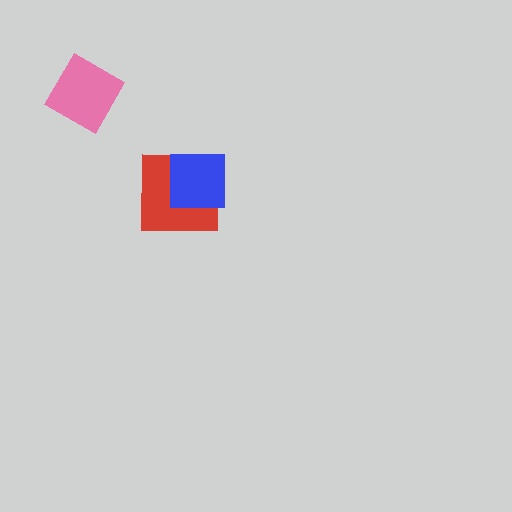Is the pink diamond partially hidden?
No, no other shape covers it.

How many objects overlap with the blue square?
1 object overlaps with the blue square.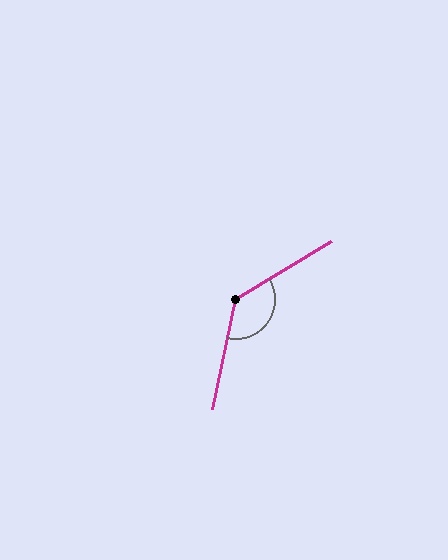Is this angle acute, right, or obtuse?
It is obtuse.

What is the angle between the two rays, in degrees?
Approximately 133 degrees.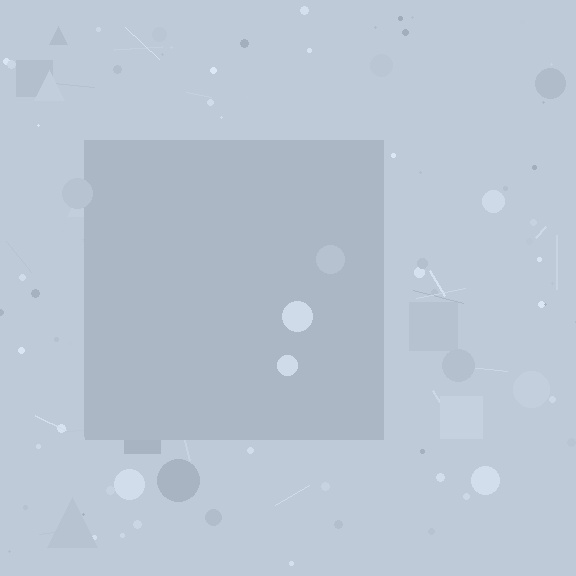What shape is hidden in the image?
A square is hidden in the image.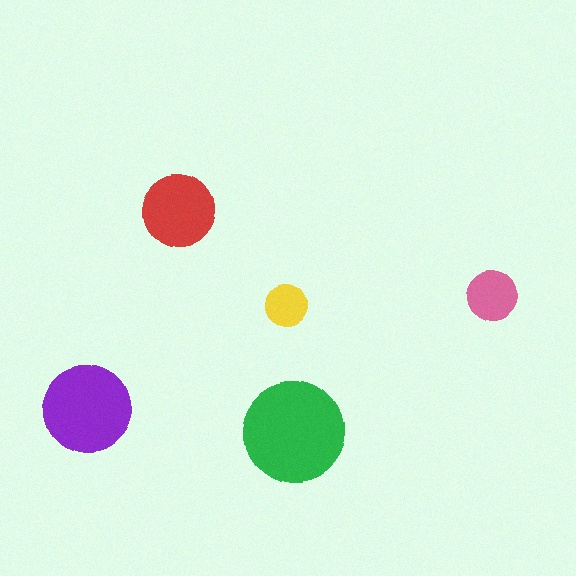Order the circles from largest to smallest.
the green one, the purple one, the red one, the pink one, the yellow one.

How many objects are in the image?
There are 5 objects in the image.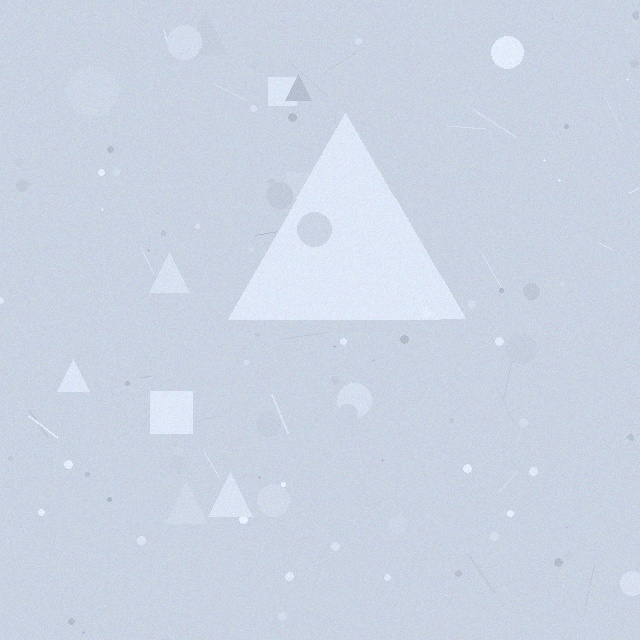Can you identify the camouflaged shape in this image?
The camouflaged shape is a triangle.